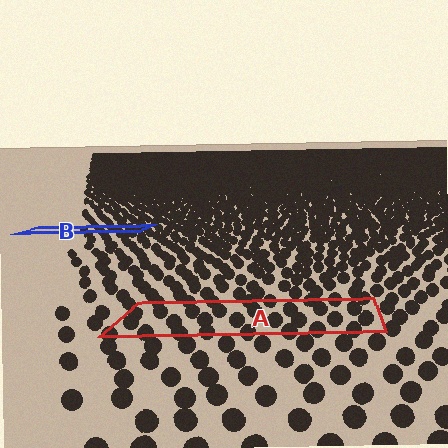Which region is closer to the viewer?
Region A is closer. The texture elements there are larger and more spread out.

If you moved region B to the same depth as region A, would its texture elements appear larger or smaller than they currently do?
They would appear larger. At a closer depth, the same texture elements are projected at a bigger on-screen size.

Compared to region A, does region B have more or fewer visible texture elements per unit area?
Region B has more texture elements per unit area — they are packed more densely because it is farther away.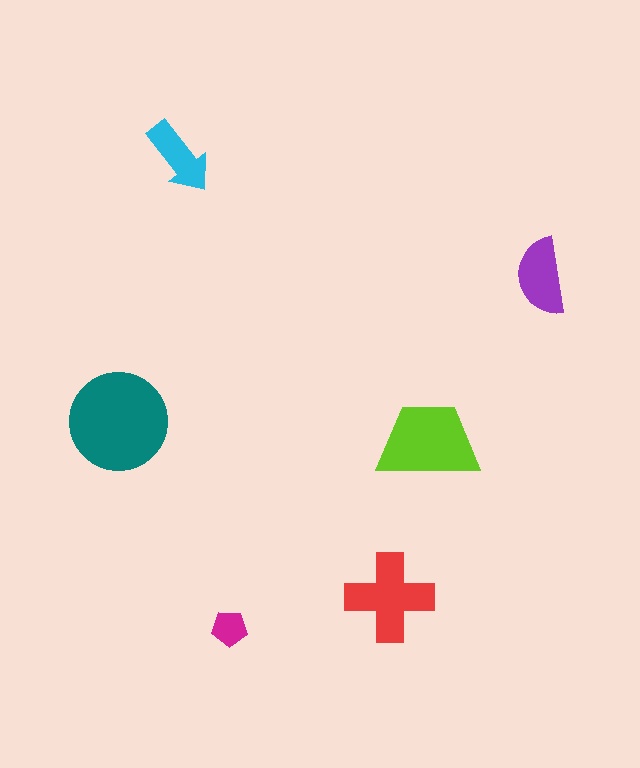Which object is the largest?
The teal circle.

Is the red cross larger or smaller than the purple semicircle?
Larger.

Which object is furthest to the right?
The purple semicircle is rightmost.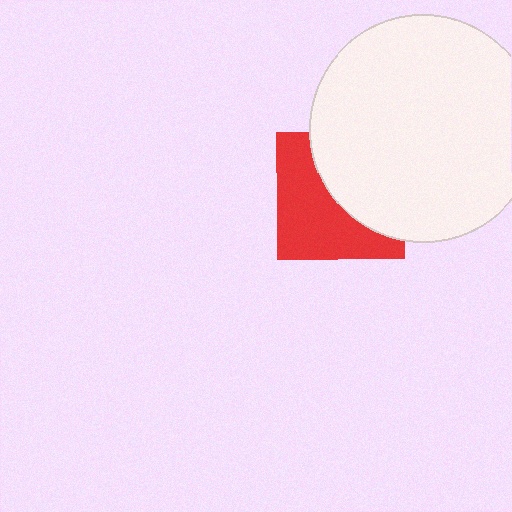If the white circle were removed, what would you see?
You would see the complete red square.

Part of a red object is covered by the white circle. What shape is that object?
It is a square.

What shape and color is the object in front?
The object in front is a white circle.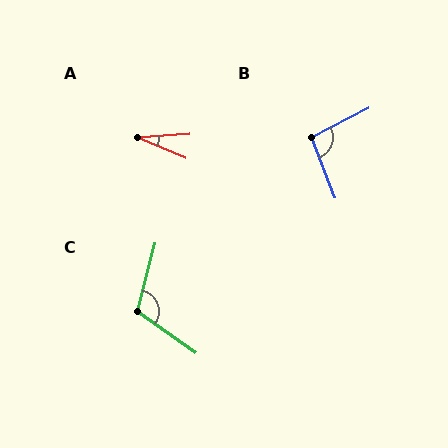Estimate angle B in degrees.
Approximately 96 degrees.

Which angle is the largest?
C, at approximately 111 degrees.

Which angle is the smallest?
A, at approximately 28 degrees.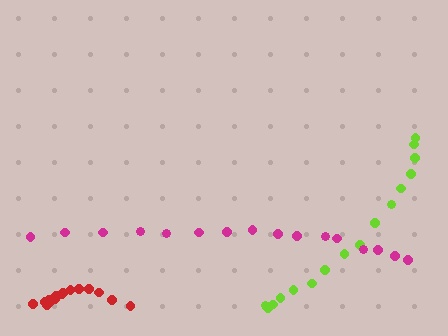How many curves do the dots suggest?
There are 3 distinct paths.